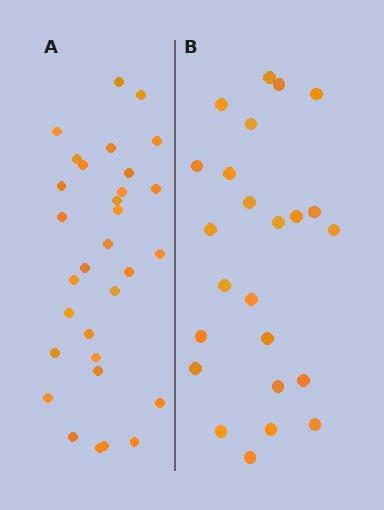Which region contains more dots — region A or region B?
Region A (the left region) has more dots.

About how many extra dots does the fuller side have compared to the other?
Region A has roughly 8 or so more dots than region B.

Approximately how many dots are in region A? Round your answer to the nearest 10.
About 30 dots. (The exact count is 31, which rounds to 30.)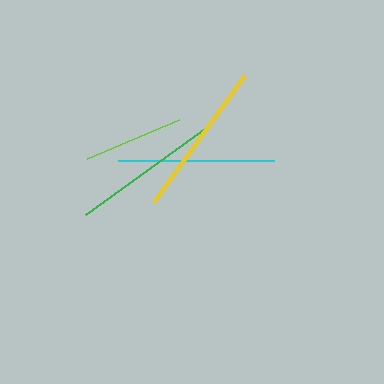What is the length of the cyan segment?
The cyan segment is approximately 156 pixels long.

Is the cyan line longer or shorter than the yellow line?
The cyan line is longer than the yellow line.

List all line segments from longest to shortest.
From longest to shortest: cyan, yellow, green, lime.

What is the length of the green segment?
The green segment is approximately 155 pixels long.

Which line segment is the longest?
The cyan line is the longest at approximately 156 pixels.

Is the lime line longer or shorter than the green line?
The green line is longer than the lime line.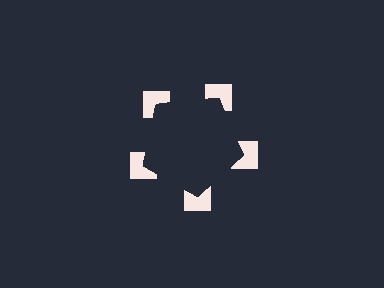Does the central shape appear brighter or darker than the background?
It typically appears slightly darker than the background, even though no actual brightness change is drawn.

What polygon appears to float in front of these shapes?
An illusory pentagon — its edges are inferred from the aligned wedge cuts in the notched squares, not physically drawn.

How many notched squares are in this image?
There are 5 — one at each vertex of the illusory pentagon.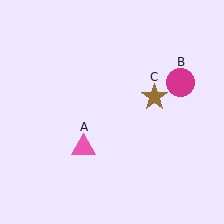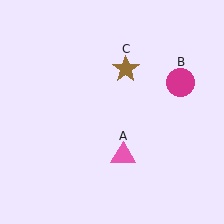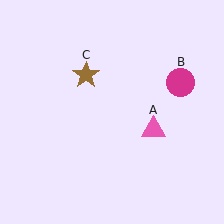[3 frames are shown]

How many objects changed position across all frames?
2 objects changed position: pink triangle (object A), brown star (object C).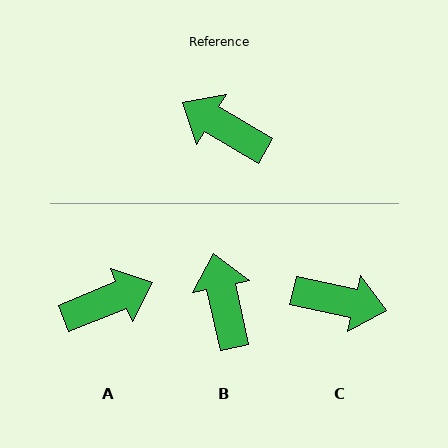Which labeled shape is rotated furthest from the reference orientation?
C, about 162 degrees away.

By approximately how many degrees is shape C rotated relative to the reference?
Approximately 162 degrees clockwise.